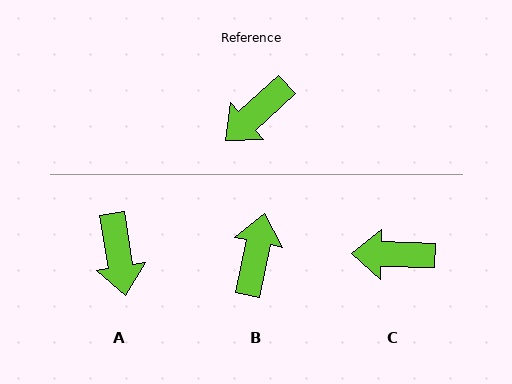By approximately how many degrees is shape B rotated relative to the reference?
Approximately 144 degrees clockwise.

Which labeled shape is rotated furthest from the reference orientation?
B, about 144 degrees away.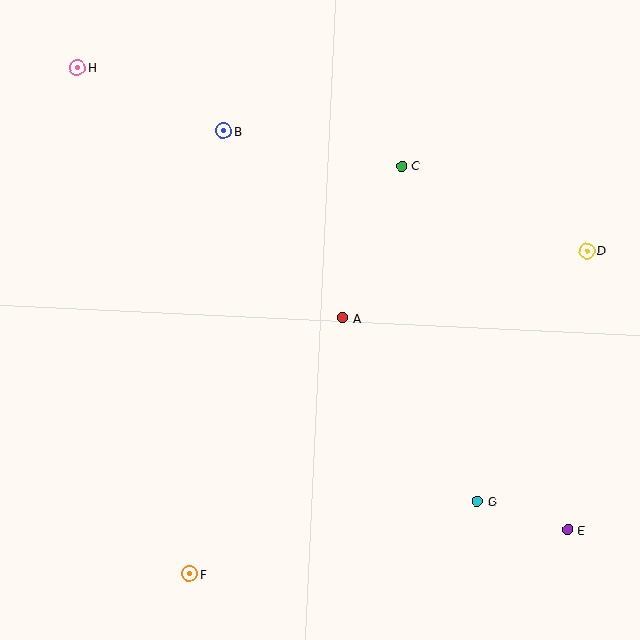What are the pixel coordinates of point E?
Point E is at (568, 530).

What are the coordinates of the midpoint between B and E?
The midpoint between B and E is at (396, 330).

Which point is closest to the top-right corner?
Point D is closest to the top-right corner.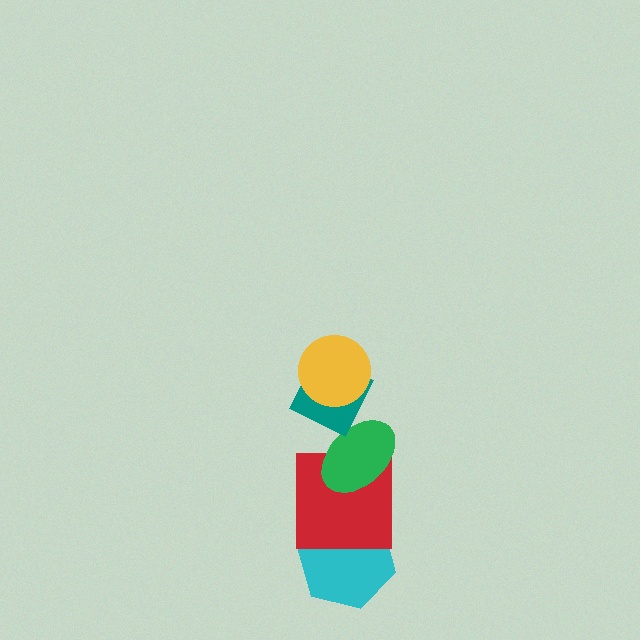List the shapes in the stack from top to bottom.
From top to bottom: the yellow circle, the teal diamond, the green ellipse, the red square, the cyan hexagon.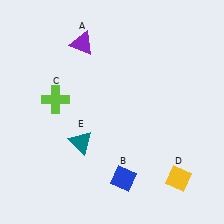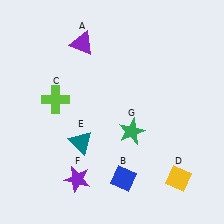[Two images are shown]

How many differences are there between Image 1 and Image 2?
There are 2 differences between the two images.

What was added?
A purple star (F), a green star (G) were added in Image 2.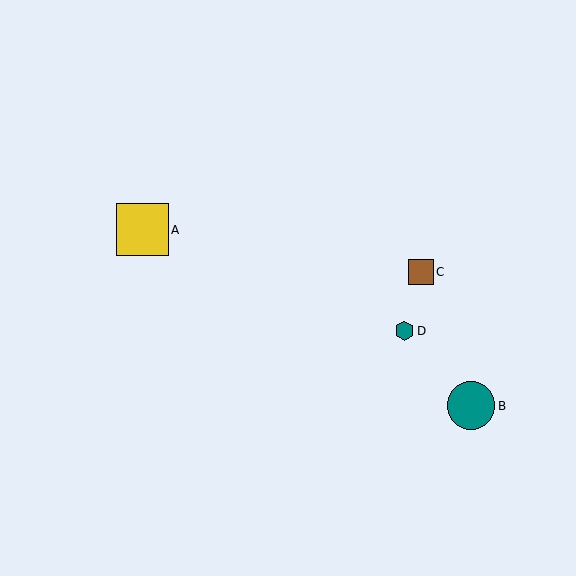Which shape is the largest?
The yellow square (labeled A) is the largest.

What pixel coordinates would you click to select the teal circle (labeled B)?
Click at (471, 406) to select the teal circle B.